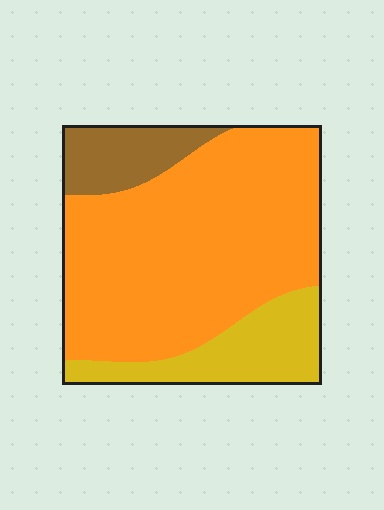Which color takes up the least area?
Brown, at roughly 10%.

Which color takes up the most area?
Orange, at roughly 70%.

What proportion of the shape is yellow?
Yellow covers around 20% of the shape.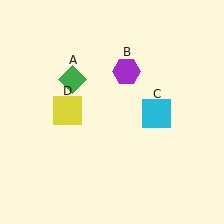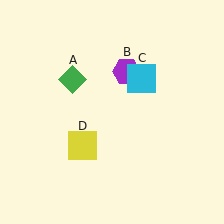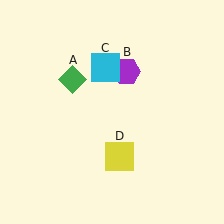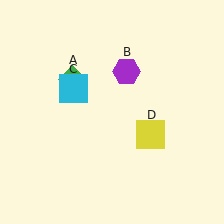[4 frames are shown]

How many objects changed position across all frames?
2 objects changed position: cyan square (object C), yellow square (object D).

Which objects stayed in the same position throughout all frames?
Green diamond (object A) and purple hexagon (object B) remained stationary.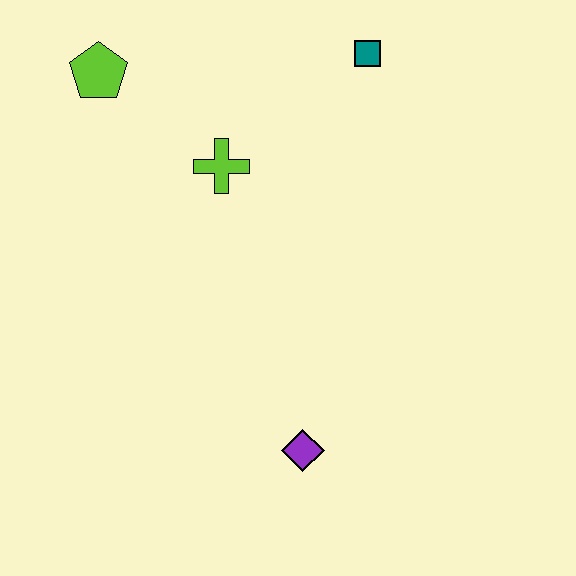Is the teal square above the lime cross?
Yes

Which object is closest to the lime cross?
The lime pentagon is closest to the lime cross.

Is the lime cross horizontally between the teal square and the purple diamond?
No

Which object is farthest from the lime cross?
The purple diamond is farthest from the lime cross.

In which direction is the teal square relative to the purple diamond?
The teal square is above the purple diamond.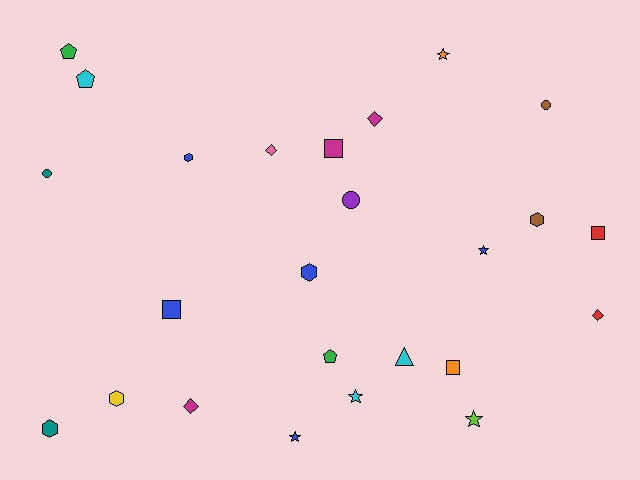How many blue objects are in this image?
There are 5 blue objects.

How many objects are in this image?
There are 25 objects.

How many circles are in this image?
There are 3 circles.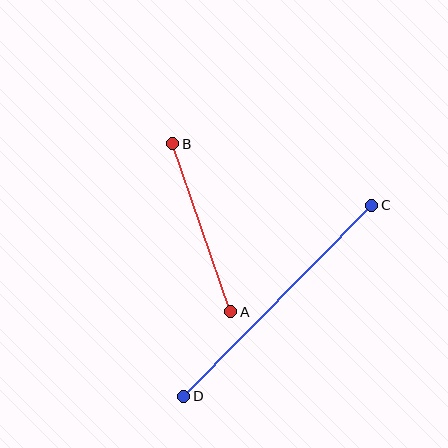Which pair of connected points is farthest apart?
Points C and D are farthest apart.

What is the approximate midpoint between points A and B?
The midpoint is at approximately (202, 228) pixels.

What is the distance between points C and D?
The distance is approximately 268 pixels.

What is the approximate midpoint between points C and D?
The midpoint is at approximately (278, 301) pixels.